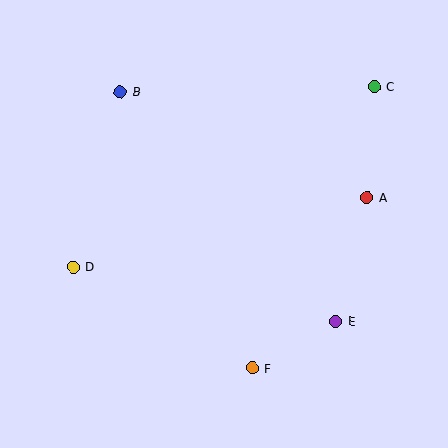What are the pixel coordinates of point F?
Point F is at (252, 368).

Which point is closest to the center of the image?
Point A at (367, 198) is closest to the center.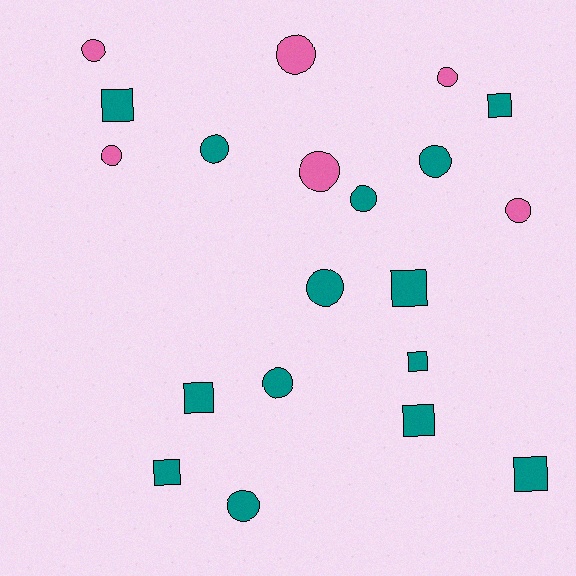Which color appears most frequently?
Teal, with 14 objects.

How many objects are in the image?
There are 20 objects.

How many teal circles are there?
There are 6 teal circles.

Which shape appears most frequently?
Circle, with 12 objects.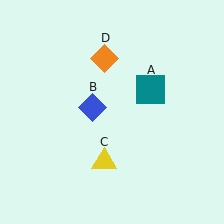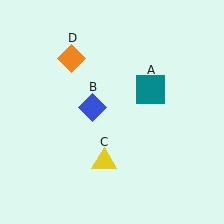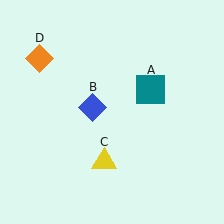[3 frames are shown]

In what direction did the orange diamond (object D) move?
The orange diamond (object D) moved left.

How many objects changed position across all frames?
1 object changed position: orange diamond (object D).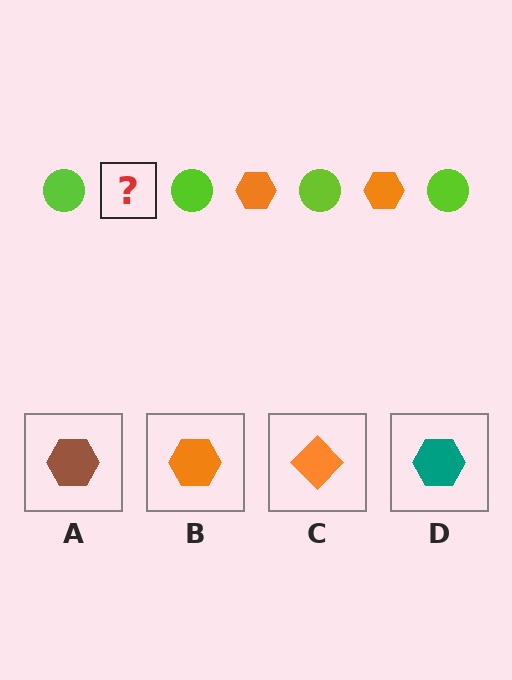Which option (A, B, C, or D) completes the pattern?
B.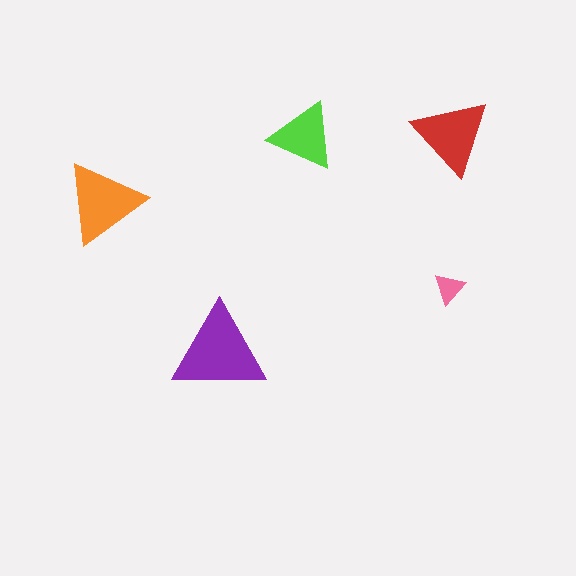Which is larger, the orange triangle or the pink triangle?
The orange one.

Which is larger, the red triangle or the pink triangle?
The red one.